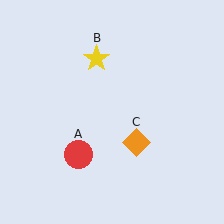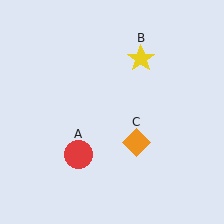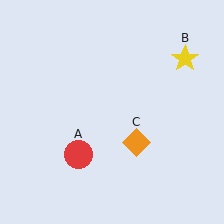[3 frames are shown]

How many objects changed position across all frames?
1 object changed position: yellow star (object B).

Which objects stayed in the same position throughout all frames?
Red circle (object A) and orange diamond (object C) remained stationary.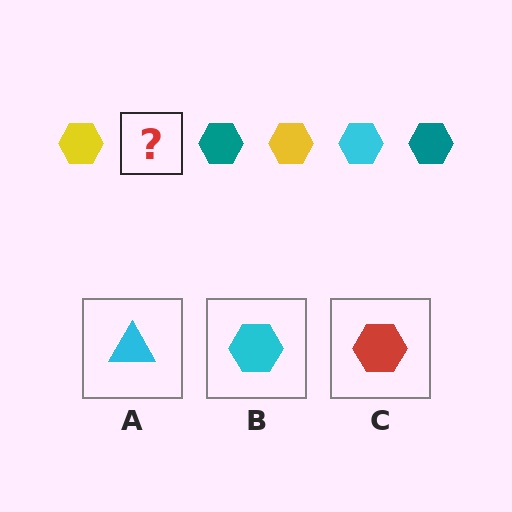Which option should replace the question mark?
Option B.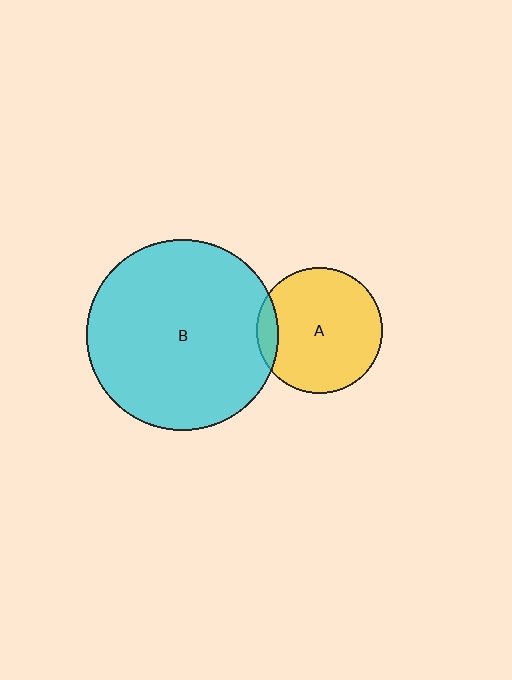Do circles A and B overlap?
Yes.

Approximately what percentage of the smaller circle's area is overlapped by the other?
Approximately 10%.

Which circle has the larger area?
Circle B (cyan).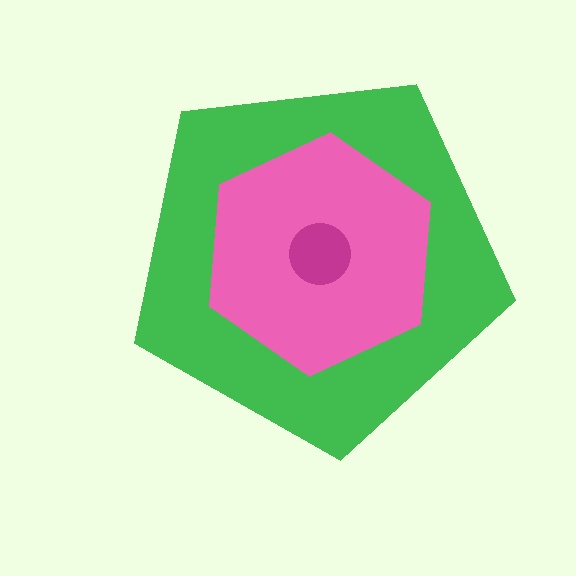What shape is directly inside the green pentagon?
The pink hexagon.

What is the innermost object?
The magenta circle.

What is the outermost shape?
The green pentagon.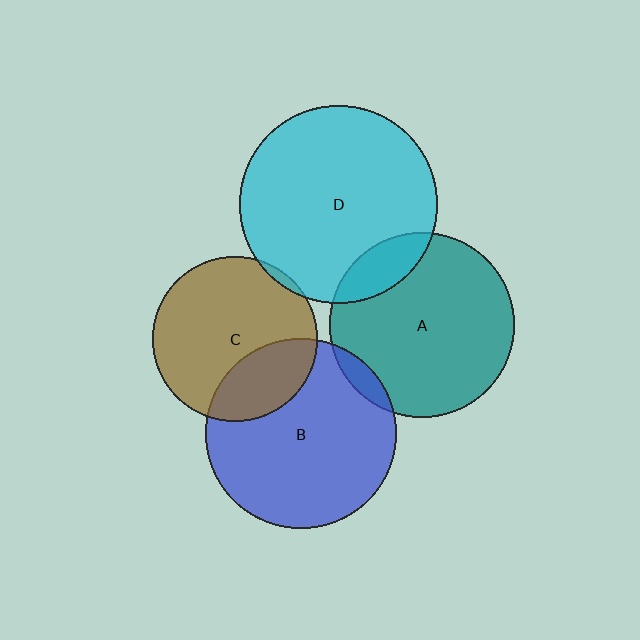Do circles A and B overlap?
Yes.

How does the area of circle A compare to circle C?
Approximately 1.3 times.